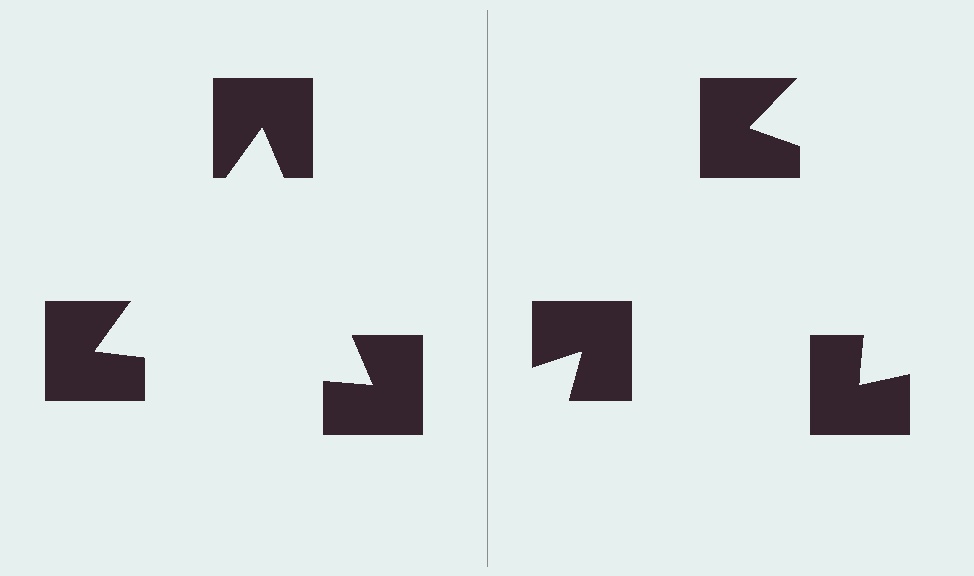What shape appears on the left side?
An illusory triangle.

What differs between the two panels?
The notched squares are positioned identically on both sides; only the wedge orientations differ. On the left they align to a triangle; on the right they are misaligned.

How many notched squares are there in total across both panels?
6 — 3 on each side.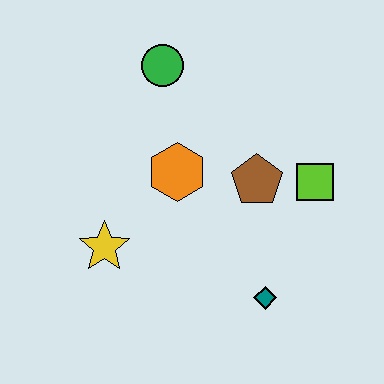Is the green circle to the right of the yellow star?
Yes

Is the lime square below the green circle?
Yes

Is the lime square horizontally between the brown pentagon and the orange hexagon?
No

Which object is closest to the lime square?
The brown pentagon is closest to the lime square.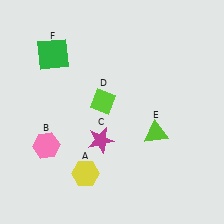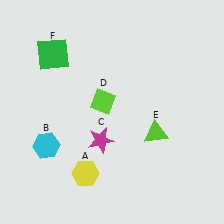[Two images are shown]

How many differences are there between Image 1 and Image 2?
There is 1 difference between the two images.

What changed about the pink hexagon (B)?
In Image 1, B is pink. In Image 2, it changed to cyan.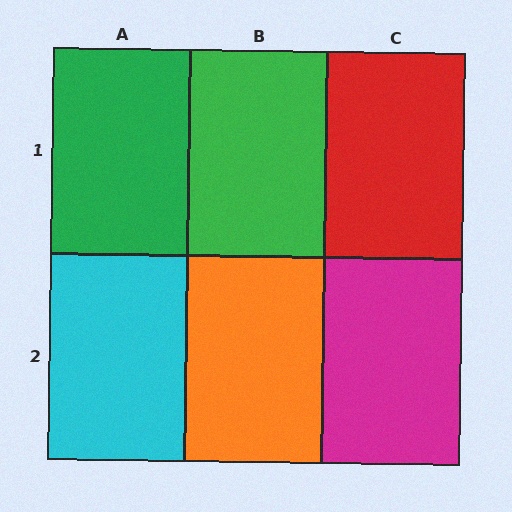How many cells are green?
2 cells are green.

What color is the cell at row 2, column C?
Magenta.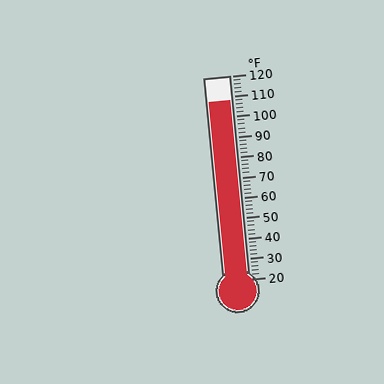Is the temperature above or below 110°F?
The temperature is below 110°F.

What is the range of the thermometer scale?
The thermometer scale ranges from 20°F to 120°F.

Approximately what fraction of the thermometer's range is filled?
The thermometer is filled to approximately 90% of its range.